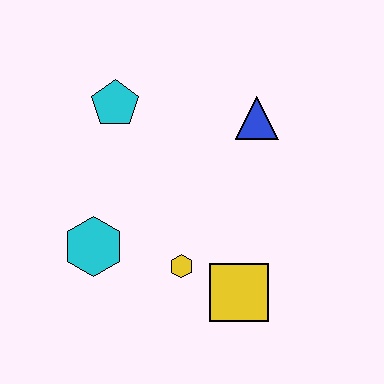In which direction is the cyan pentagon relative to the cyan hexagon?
The cyan pentagon is above the cyan hexagon.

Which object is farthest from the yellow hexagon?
The cyan pentagon is farthest from the yellow hexagon.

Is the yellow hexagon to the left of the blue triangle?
Yes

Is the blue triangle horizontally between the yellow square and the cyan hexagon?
No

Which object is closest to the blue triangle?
The cyan pentagon is closest to the blue triangle.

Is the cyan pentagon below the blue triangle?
No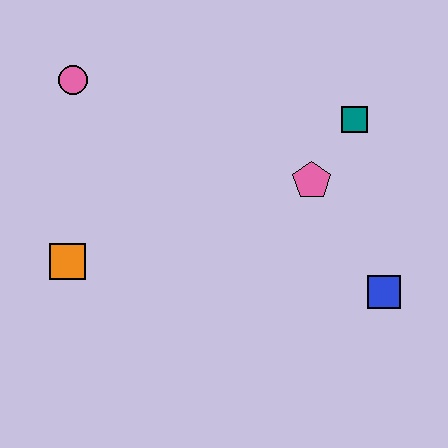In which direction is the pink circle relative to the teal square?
The pink circle is to the left of the teal square.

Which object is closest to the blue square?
The pink pentagon is closest to the blue square.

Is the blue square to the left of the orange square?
No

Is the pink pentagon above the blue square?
Yes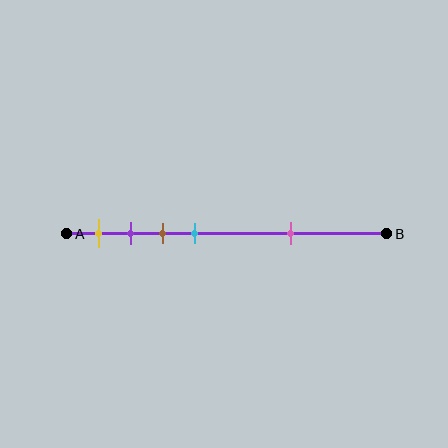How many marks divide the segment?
There are 5 marks dividing the segment.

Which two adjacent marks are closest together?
The purple and brown marks are the closest adjacent pair.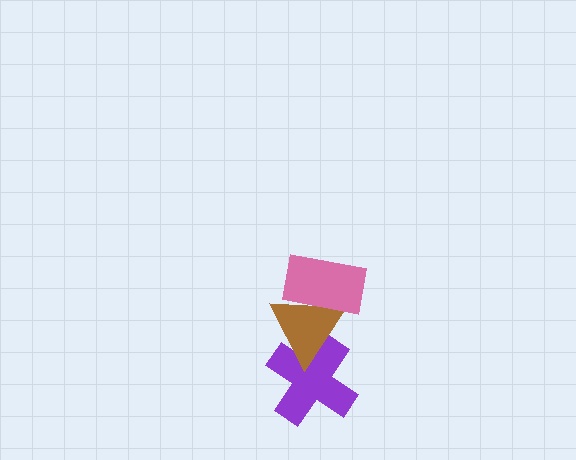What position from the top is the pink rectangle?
The pink rectangle is 1st from the top.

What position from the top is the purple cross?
The purple cross is 3rd from the top.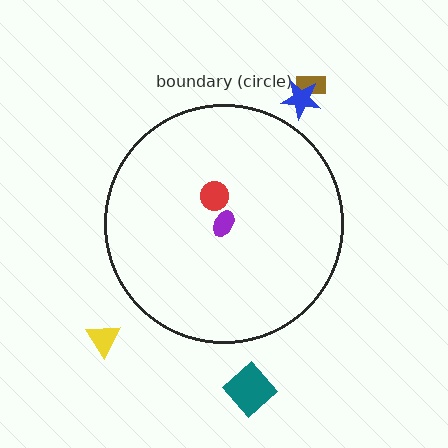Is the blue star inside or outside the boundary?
Outside.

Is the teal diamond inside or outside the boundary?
Outside.